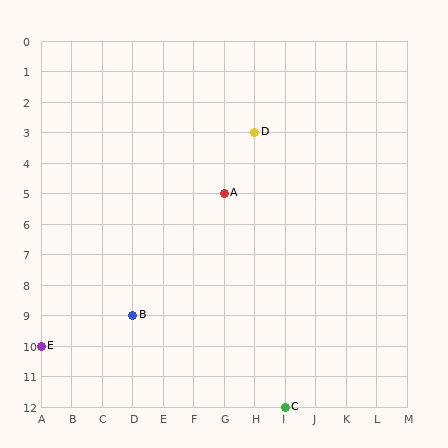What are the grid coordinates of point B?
Point B is at grid coordinates (D, 9).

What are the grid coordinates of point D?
Point D is at grid coordinates (H, 3).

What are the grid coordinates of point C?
Point C is at grid coordinates (I, 12).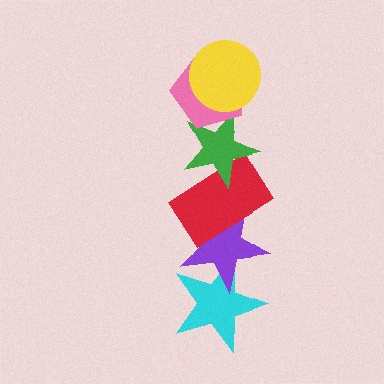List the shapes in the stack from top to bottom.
From top to bottom: the yellow circle, the pink pentagon, the green star, the red rectangle, the purple star, the cyan star.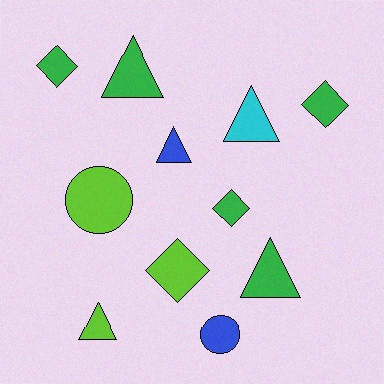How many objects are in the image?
There are 11 objects.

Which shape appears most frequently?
Triangle, with 5 objects.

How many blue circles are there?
There is 1 blue circle.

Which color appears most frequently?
Green, with 5 objects.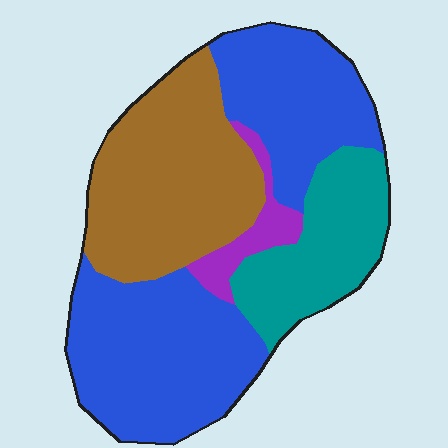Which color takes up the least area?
Purple, at roughly 5%.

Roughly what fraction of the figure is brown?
Brown covers roughly 30% of the figure.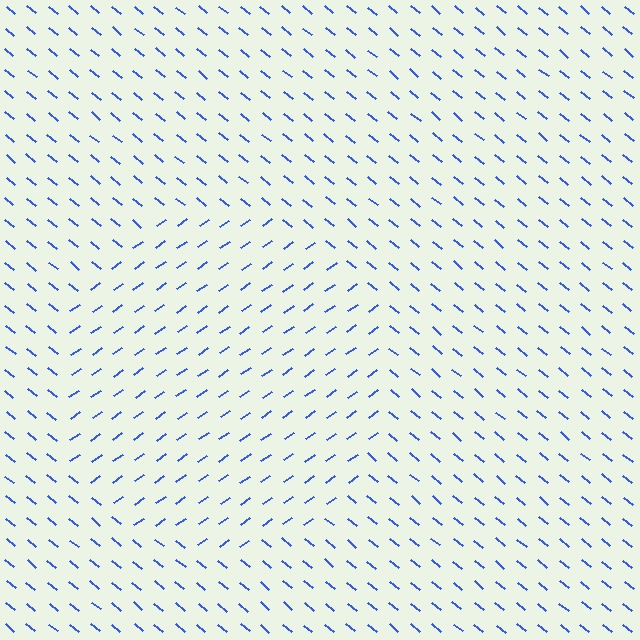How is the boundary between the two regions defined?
The boundary is defined purely by a change in line orientation (approximately 74 degrees difference). All lines are the same color and thickness.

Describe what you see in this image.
The image is filled with small blue line segments. A circle region in the image has lines oriented differently from the surrounding lines, creating a visible texture boundary.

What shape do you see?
I see a circle.